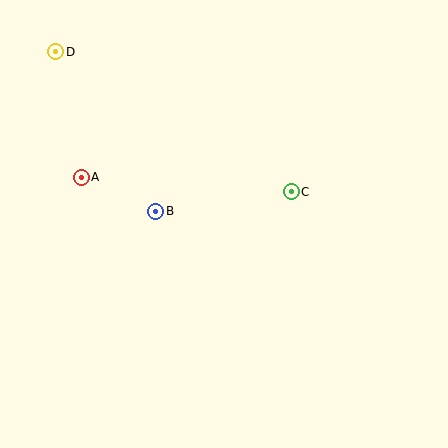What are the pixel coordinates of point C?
Point C is at (291, 192).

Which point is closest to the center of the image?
Point B at (156, 211) is closest to the center.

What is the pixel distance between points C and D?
The distance between C and D is 274 pixels.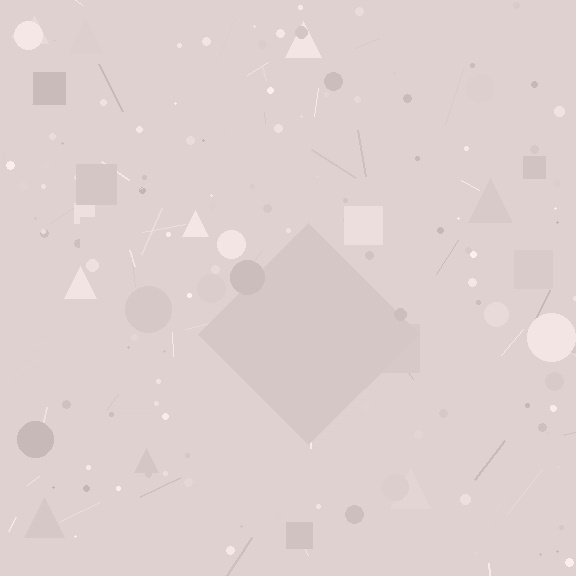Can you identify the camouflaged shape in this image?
The camouflaged shape is a diamond.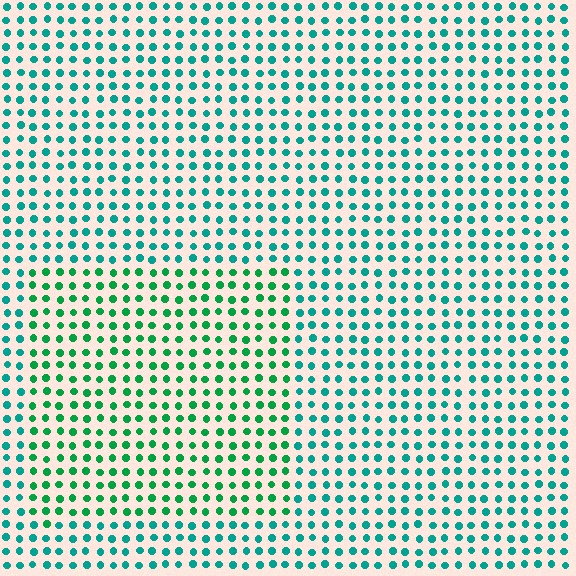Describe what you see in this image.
The image is filled with small teal elements in a uniform arrangement. A rectangle-shaped region is visible where the elements are tinted to a slightly different hue, forming a subtle color boundary.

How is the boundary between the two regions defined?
The boundary is defined purely by a slight shift in hue (about 30 degrees). Spacing, size, and orientation are identical on both sides.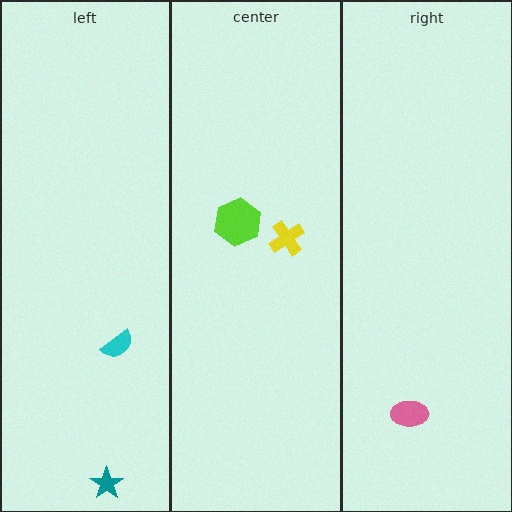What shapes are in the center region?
The lime hexagon, the yellow cross.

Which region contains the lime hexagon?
The center region.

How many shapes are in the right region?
1.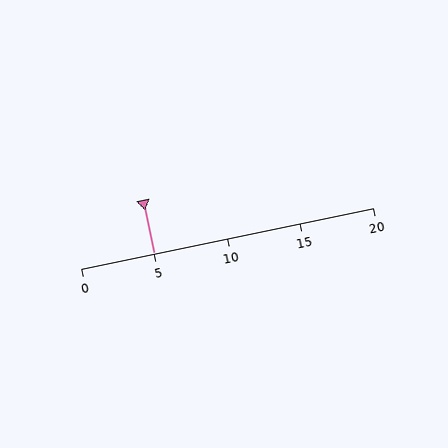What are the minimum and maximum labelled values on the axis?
The axis runs from 0 to 20.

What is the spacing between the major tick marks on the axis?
The major ticks are spaced 5 apart.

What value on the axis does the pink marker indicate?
The marker indicates approximately 5.